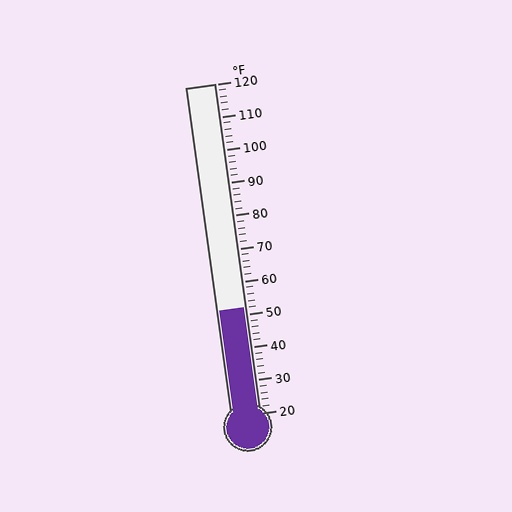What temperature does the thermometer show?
The thermometer shows approximately 52°F.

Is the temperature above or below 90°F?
The temperature is below 90°F.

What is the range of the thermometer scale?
The thermometer scale ranges from 20°F to 120°F.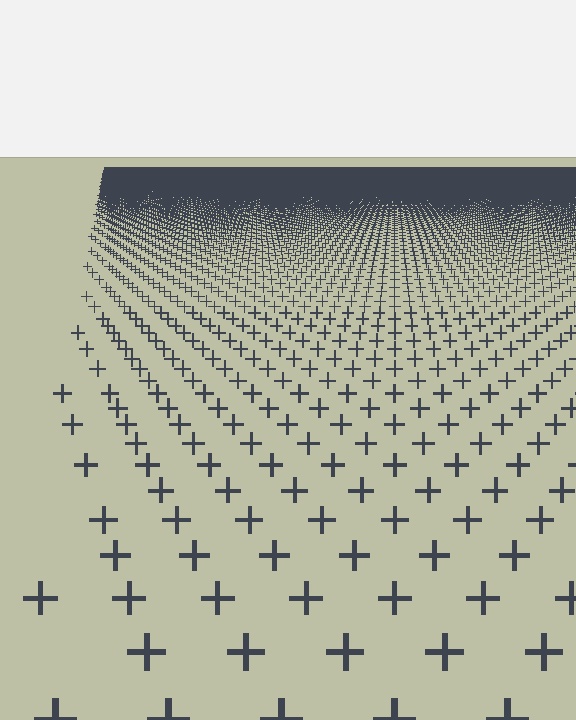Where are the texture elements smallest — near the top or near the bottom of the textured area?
Near the top.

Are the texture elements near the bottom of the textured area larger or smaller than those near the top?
Larger. Near the bottom, elements are closer to the viewer and appear at a bigger on-screen size.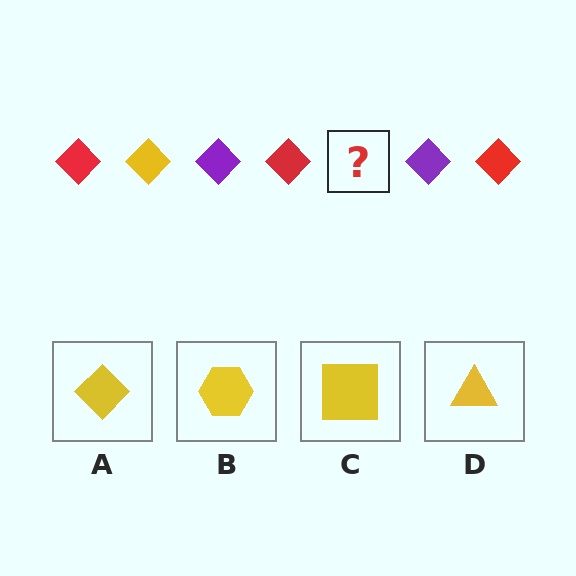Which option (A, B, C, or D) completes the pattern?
A.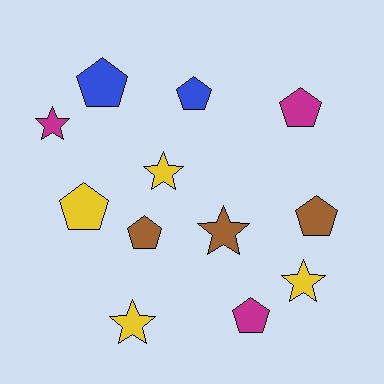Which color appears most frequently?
Yellow, with 4 objects.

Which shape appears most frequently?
Pentagon, with 7 objects.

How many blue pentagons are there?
There are 2 blue pentagons.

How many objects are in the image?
There are 12 objects.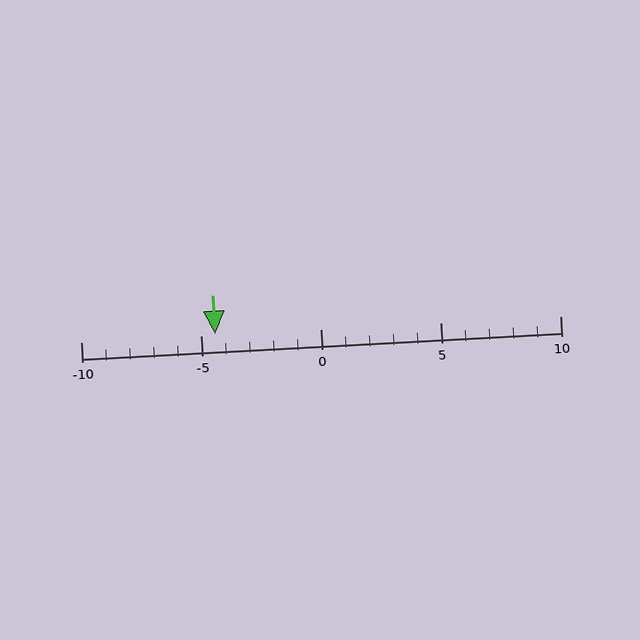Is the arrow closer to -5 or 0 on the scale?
The arrow is closer to -5.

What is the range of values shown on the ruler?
The ruler shows values from -10 to 10.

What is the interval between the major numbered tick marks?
The major tick marks are spaced 5 units apart.